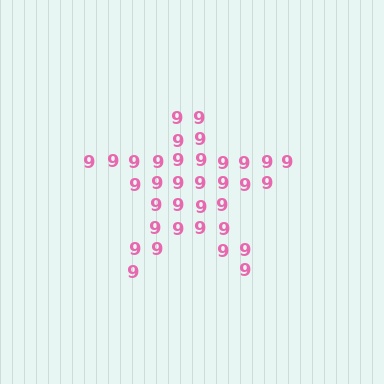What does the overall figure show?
The overall figure shows a star.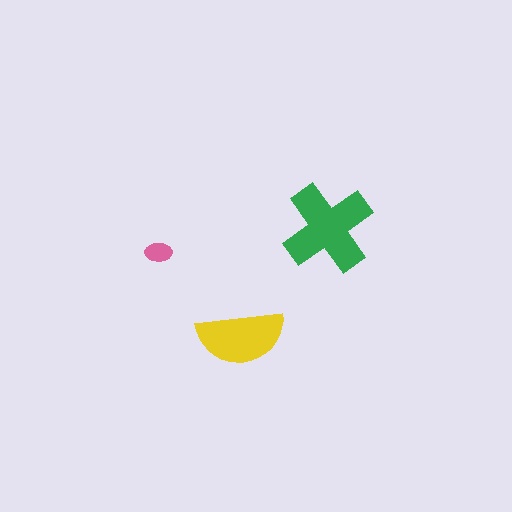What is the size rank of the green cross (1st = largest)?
1st.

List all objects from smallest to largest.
The pink ellipse, the yellow semicircle, the green cross.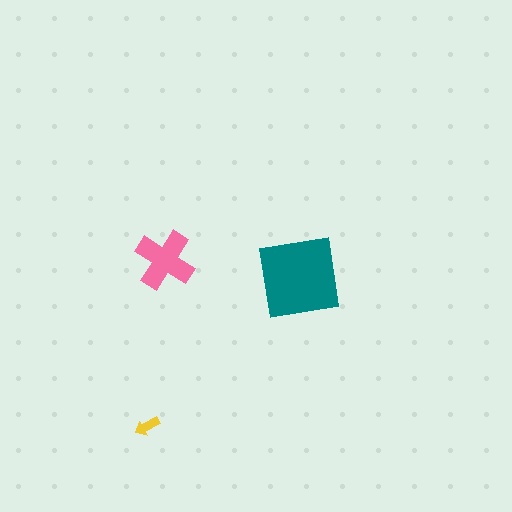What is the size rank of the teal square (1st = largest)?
1st.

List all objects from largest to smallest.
The teal square, the pink cross, the yellow arrow.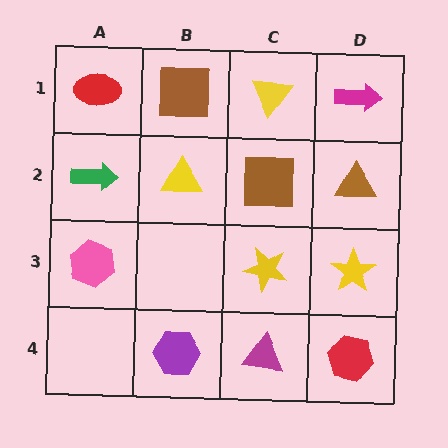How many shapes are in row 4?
3 shapes.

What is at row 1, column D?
A magenta arrow.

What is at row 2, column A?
A green arrow.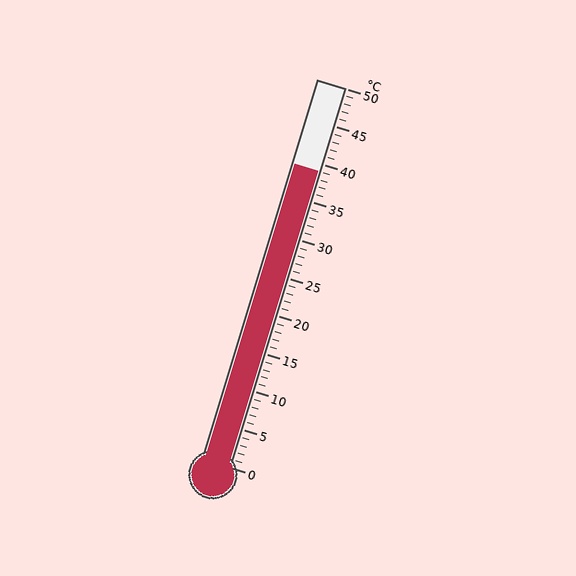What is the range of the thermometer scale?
The thermometer scale ranges from 0°C to 50°C.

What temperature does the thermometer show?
The thermometer shows approximately 39°C.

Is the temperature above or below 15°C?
The temperature is above 15°C.